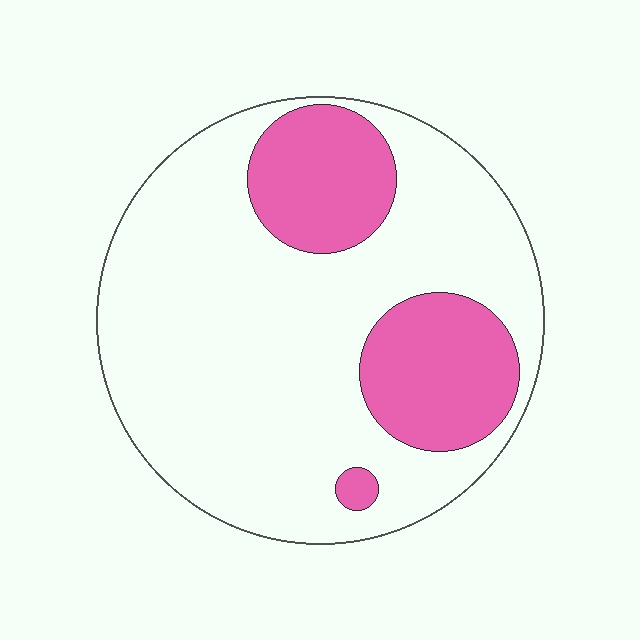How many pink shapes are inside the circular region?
3.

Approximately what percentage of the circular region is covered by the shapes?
Approximately 25%.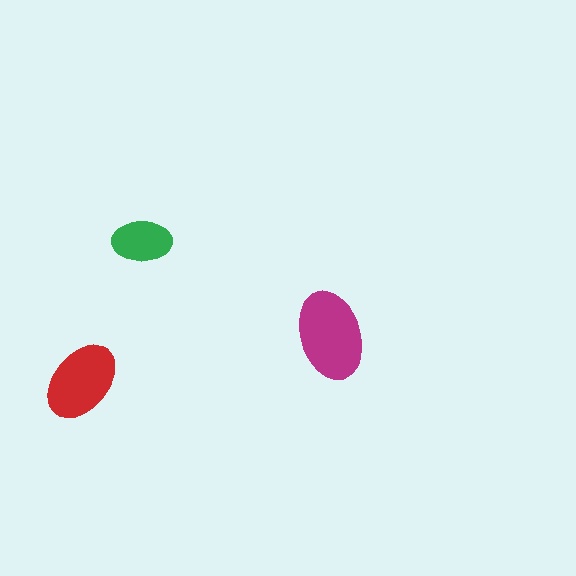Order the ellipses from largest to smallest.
the magenta one, the red one, the green one.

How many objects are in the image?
There are 3 objects in the image.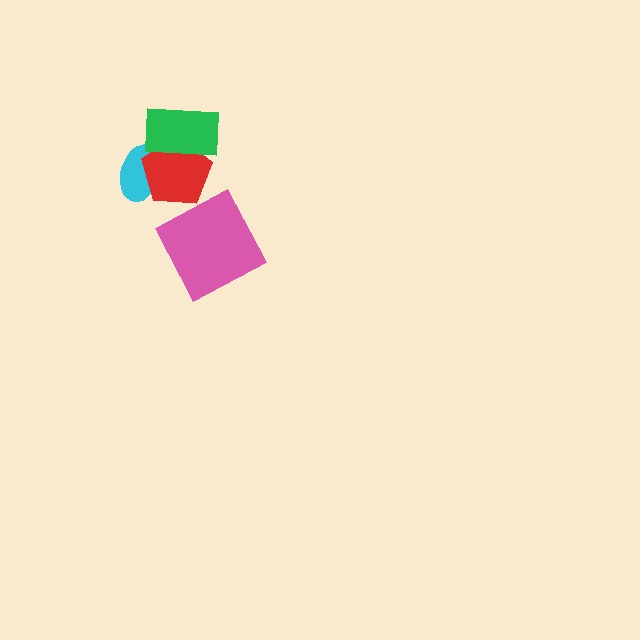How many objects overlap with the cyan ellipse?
1 object overlaps with the cyan ellipse.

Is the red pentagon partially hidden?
Yes, it is partially covered by another shape.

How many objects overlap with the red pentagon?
2 objects overlap with the red pentagon.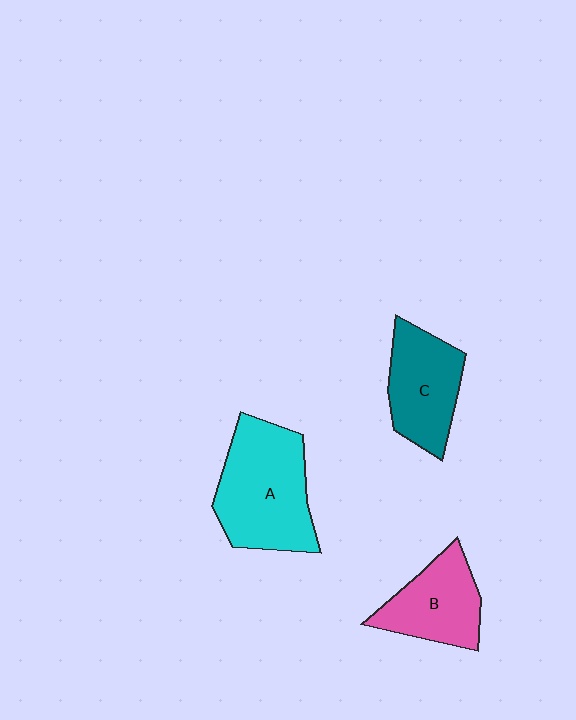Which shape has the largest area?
Shape A (cyan).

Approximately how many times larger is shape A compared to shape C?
Approximately 1.4 times.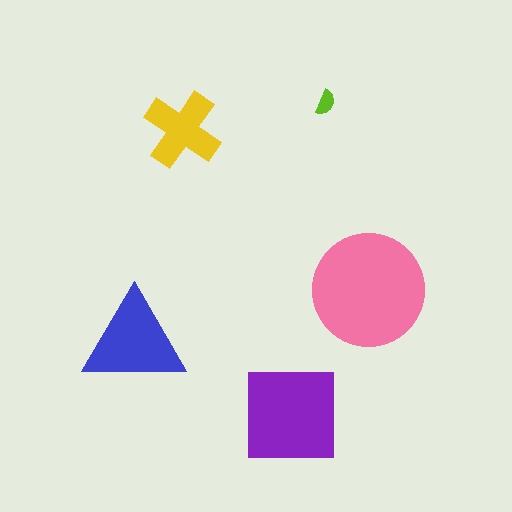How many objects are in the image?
There are 5 objects in the image.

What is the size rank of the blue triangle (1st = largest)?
3rd.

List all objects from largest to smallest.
The pink circle, the purple square, the blue triangle, the yellow cross, the lime semicircle.